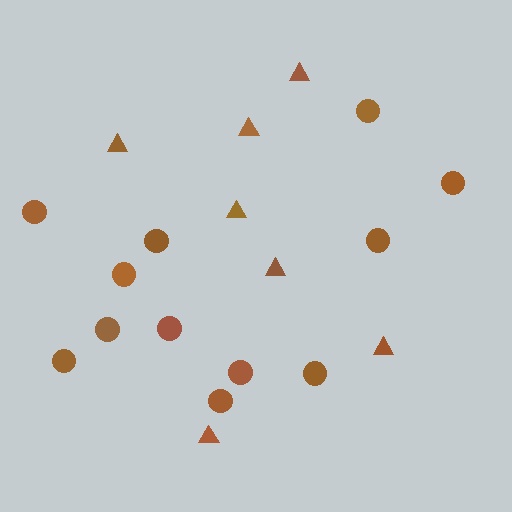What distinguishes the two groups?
There are 2 groups: one group of triangles (7) and one group of circles (12).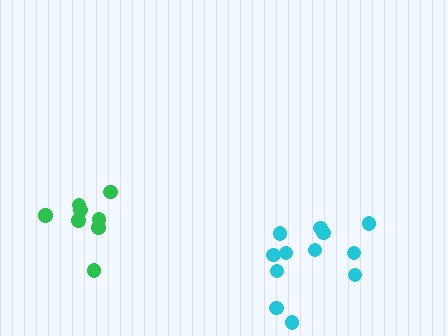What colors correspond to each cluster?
The clusters are colored: green, cyan.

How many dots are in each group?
Group 1: 8 dots, Group 2: 12 dots (20 total).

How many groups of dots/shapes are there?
There are 2 groups.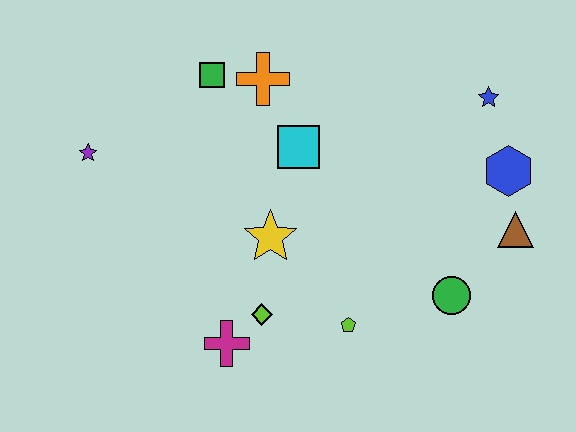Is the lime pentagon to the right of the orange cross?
Yes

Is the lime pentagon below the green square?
Yes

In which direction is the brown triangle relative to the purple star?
The brown triangle is to the right of the purple star.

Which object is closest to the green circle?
The brown triangle is closest to the green circle.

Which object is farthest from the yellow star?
The blue star is farthest from the yellow star.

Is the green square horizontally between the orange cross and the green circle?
No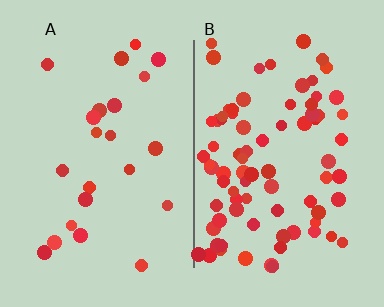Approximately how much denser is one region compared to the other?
Approximately 3.6× — region B over region A.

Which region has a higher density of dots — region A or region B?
B (the right).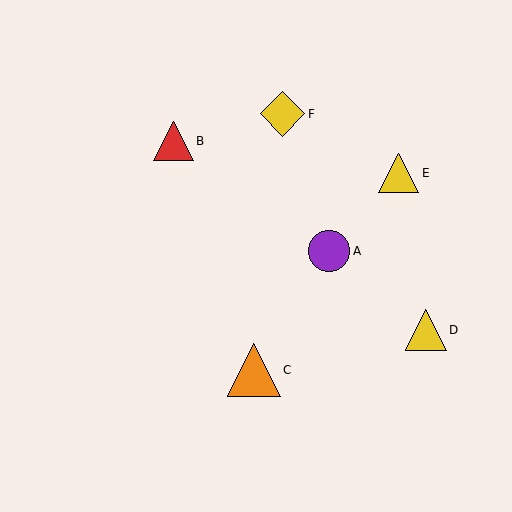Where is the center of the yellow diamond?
The center of the yellow diamond is at (283, 114).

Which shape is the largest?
The orange triangle (labeled C) is the largest.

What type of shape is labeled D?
Shape D is a yellow triangle.